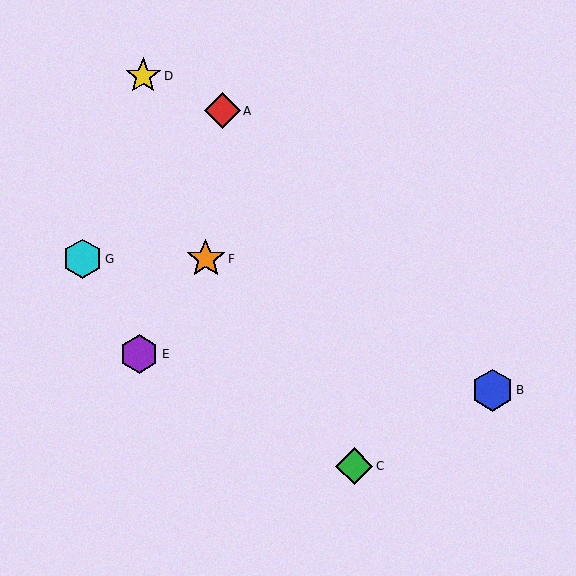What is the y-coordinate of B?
Object B is at y≈390.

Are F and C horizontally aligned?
No, F is at y≈259 and C is at y≈466.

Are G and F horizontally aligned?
Yes, both are at y≈259.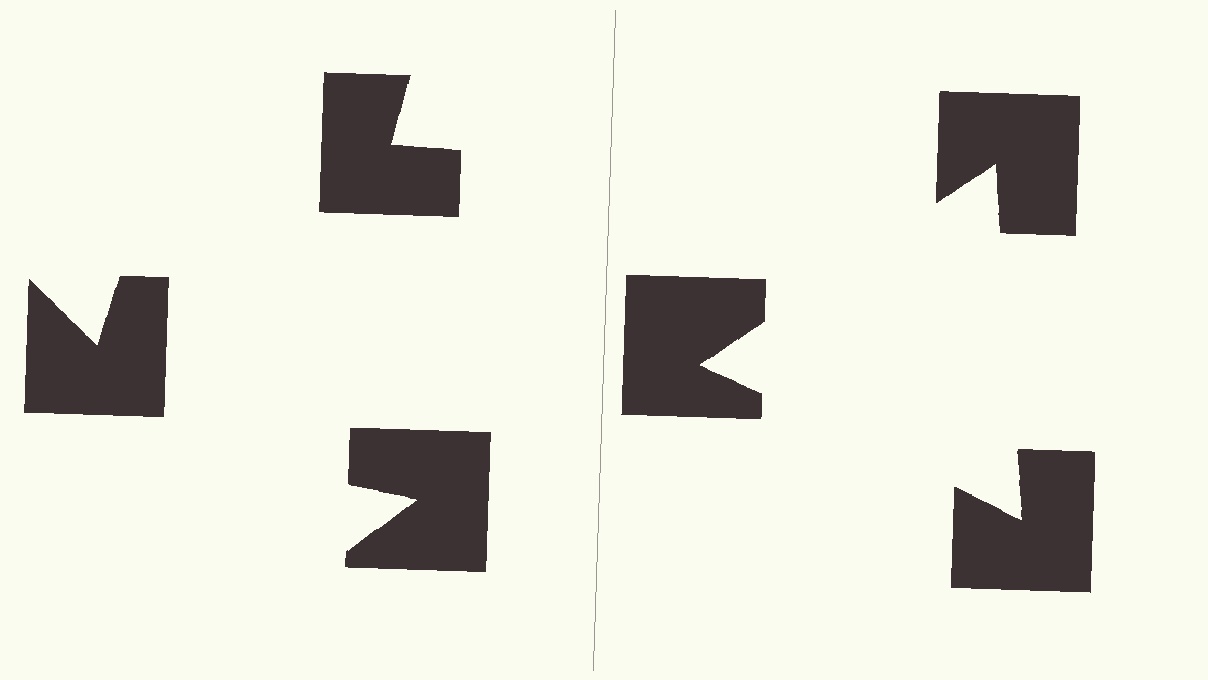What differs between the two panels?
The notched squares are positioned identically on both sides; only the wedge orientations differ. On the right they align to a triangle; on the left they are misaligned.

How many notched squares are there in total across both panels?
6 — 3 on each side.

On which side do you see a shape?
An illusory triangle appears on the right side. On the left side the wedge cuts are rotated, so no coherent shape forms.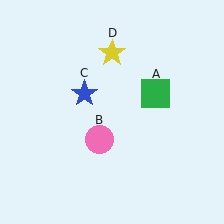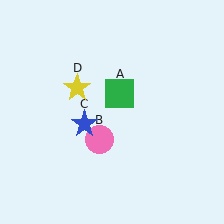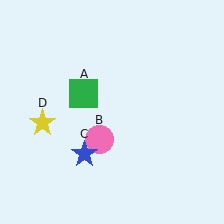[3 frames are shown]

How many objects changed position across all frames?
3 objects changed position: green square (object A), blue star (object C), yellow star (object D).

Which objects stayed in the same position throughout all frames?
Pink circle (object B) remained stationary.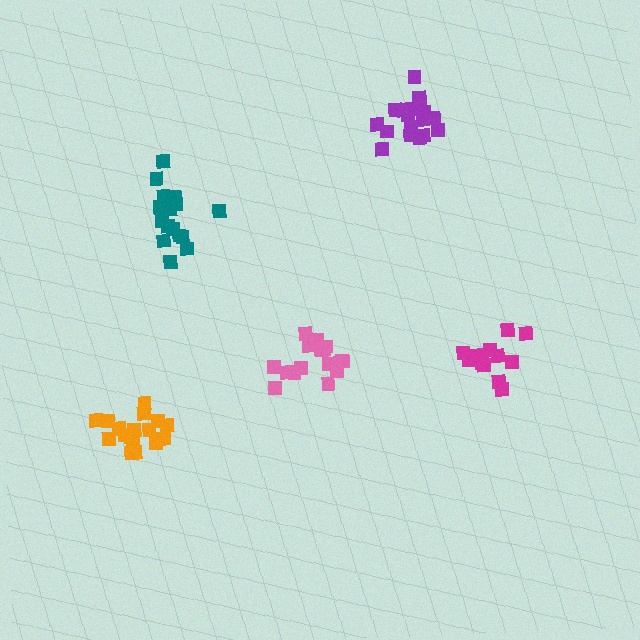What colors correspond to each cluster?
The clusters are colored: purple, pink, magenta, teal, orange.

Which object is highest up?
The purple cluster is topmost.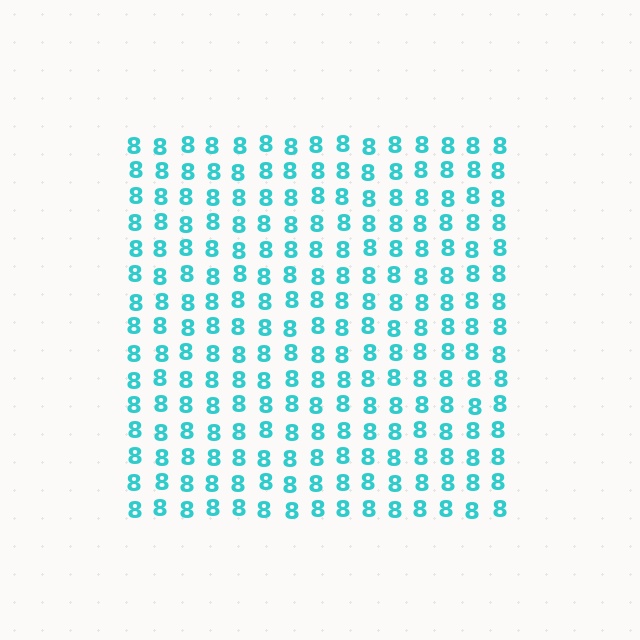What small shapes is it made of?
It is made of small digit 8's.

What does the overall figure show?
The overall figure shows a square.